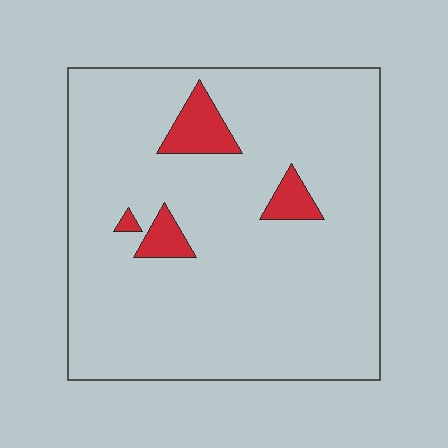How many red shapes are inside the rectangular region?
4.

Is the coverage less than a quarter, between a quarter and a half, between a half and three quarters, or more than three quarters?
Less than a quarter.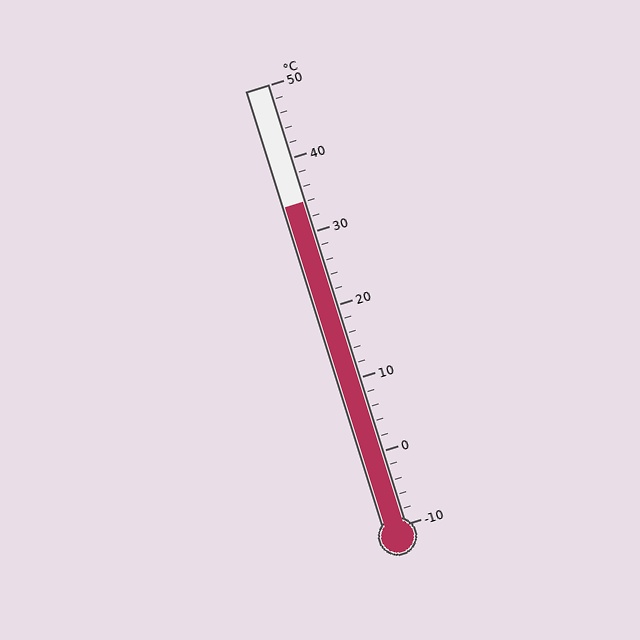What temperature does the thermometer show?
The thermometer shows approximately 34°C.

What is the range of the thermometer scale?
The thermometer scale ranges from -10°C to 50°C.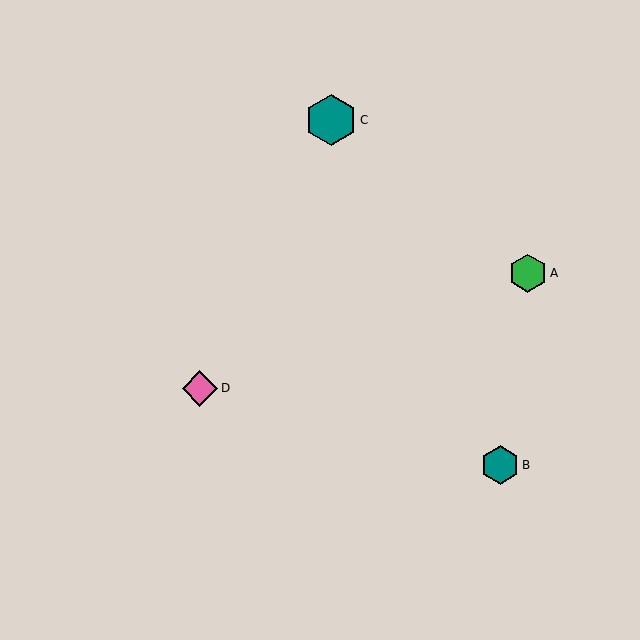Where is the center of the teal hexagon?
The center of the teal hexagon is at (331, 120).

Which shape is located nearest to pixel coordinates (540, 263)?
The green hexagon (labeled A) at (528, 273) is nearest to that location.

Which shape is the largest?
The teal hexagon (labeled C) is the largest.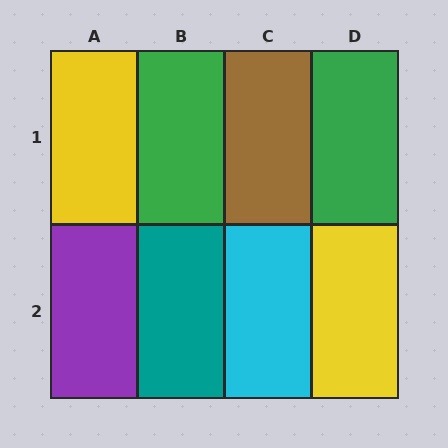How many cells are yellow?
2 cells are yellow.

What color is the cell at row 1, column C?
Brown.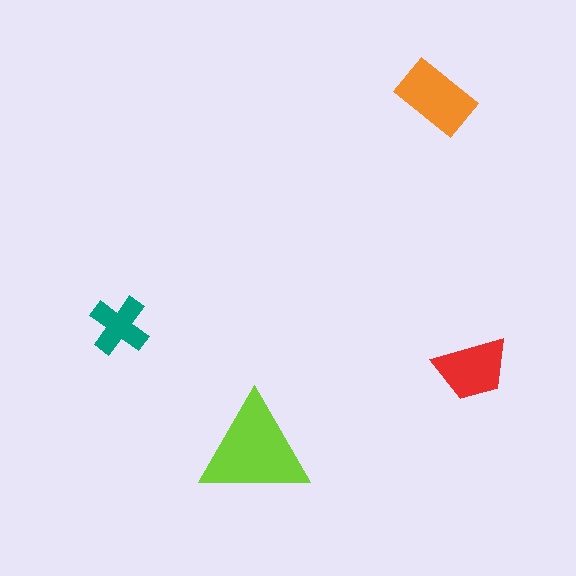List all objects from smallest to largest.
The teal cross, the red trapezoid, the orange rectangle, the lime triangle.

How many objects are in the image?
There are 4 objects in the image.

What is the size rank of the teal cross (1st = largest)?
4th.